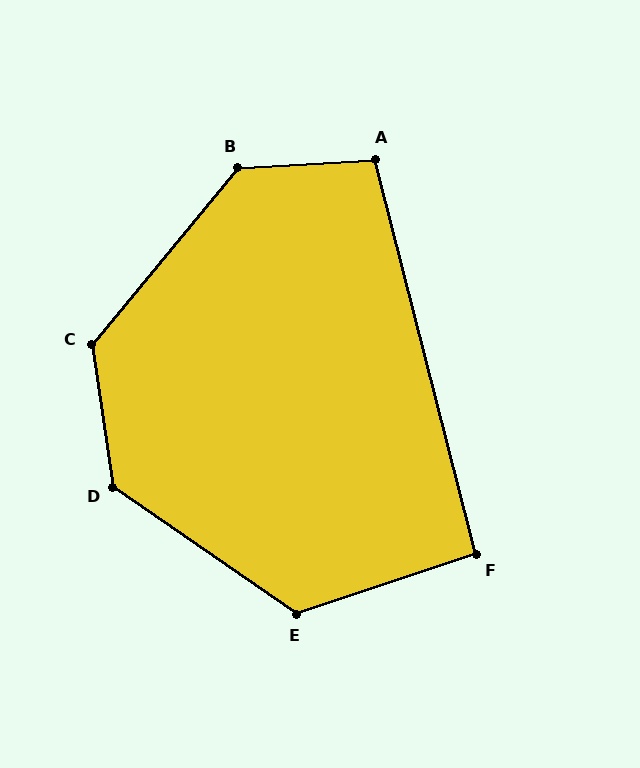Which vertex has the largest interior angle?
B, at approximately 133 degrees.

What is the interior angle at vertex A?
Approximately 101 degrees (obtuse).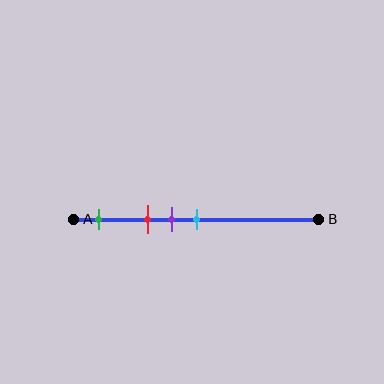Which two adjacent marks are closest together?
The purple and cyan marks are the closest adjacent pair.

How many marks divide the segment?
There are 4 marks dividing the segment.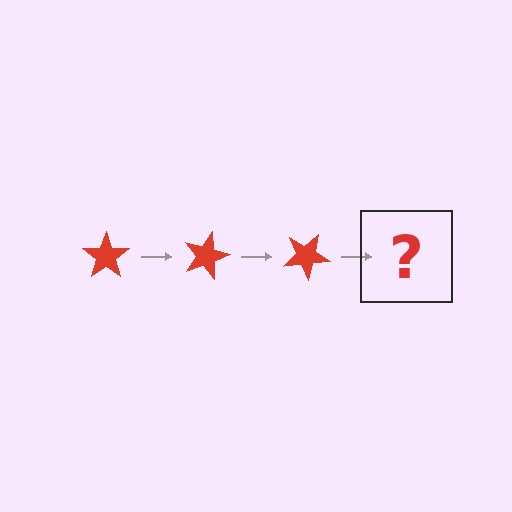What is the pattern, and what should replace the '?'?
The pattern is that the star rotates 15 degrees each step. The '?' should be a red star rotated 45 degrees.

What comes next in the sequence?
The next element should be a red star rotated 45 degrees.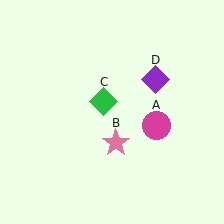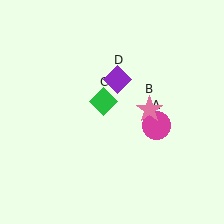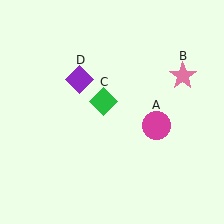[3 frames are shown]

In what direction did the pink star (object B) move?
The pink star (object B) moved up and to the right.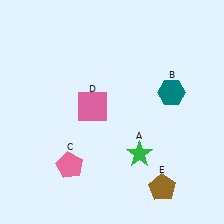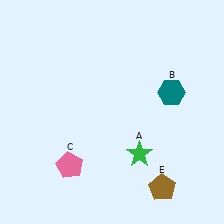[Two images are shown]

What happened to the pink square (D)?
The pink square (D) was removed in Image 2. It was in the top-left area of Image 1.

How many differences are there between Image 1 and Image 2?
There is 1 difference between the two images.